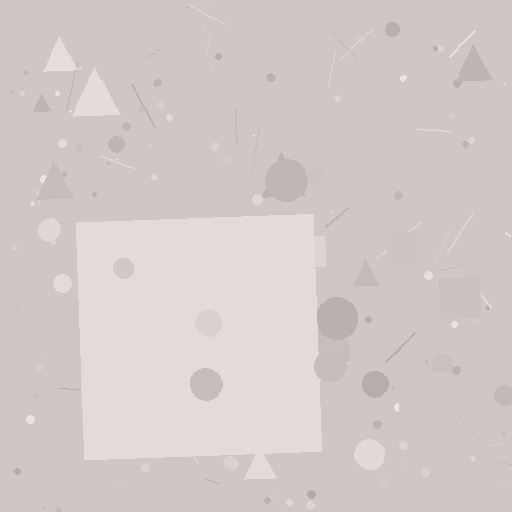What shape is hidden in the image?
A square is hidden in the image.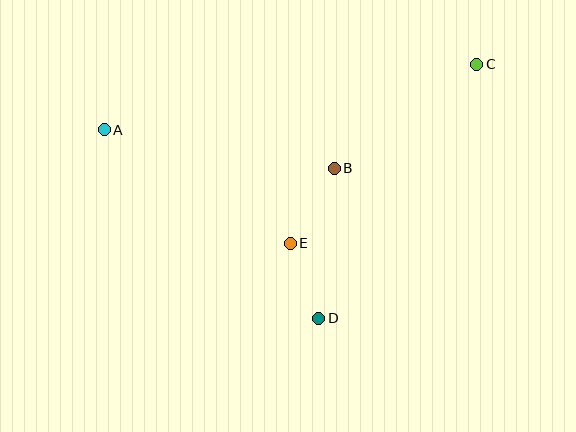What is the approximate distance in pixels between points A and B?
The distance between A and B is approximately 233 pixels.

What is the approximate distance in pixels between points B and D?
The distance between B and D is approximately 151 pixels.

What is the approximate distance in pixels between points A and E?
The distance between A and E is approximately 218 pixels.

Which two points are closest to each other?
Points D and E are closest to each other.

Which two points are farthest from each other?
Points A and C are farthest from each other.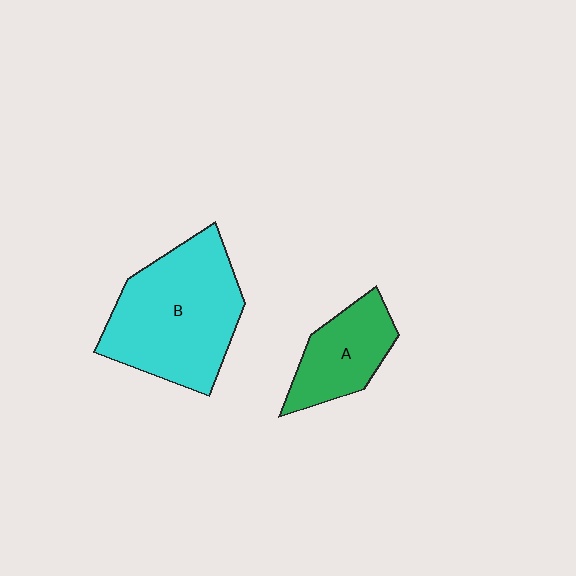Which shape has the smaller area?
Shape A (green).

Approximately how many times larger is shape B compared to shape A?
Approximately 2.0 times.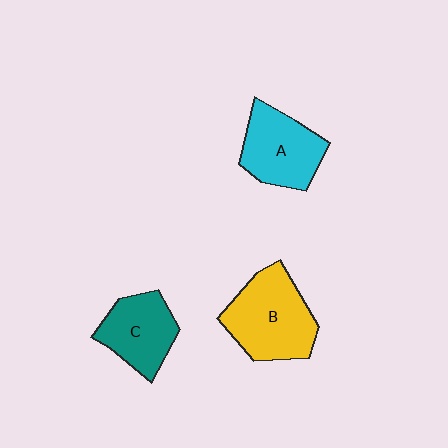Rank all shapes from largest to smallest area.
From largest to smallest: B (yellow), A (cyan), C (teal).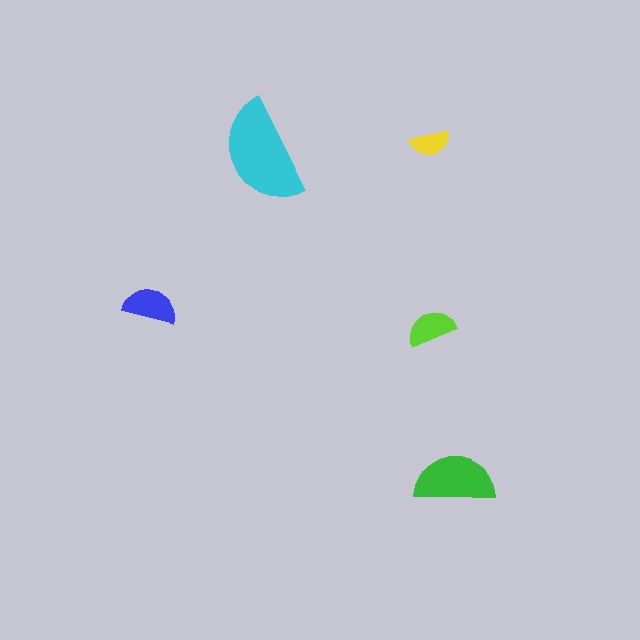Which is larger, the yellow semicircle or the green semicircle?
The green one.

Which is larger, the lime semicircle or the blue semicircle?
The blue one.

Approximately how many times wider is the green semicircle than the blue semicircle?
About 1.5 times wider.